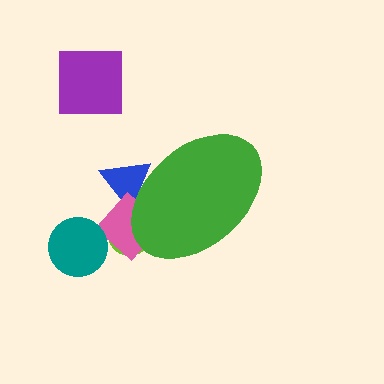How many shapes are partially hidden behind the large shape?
3 shapes are partially hidden.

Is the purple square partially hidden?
No, the purple square is fully visible.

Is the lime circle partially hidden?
Yes, the lime circle is partially hidden behind the green ellipse.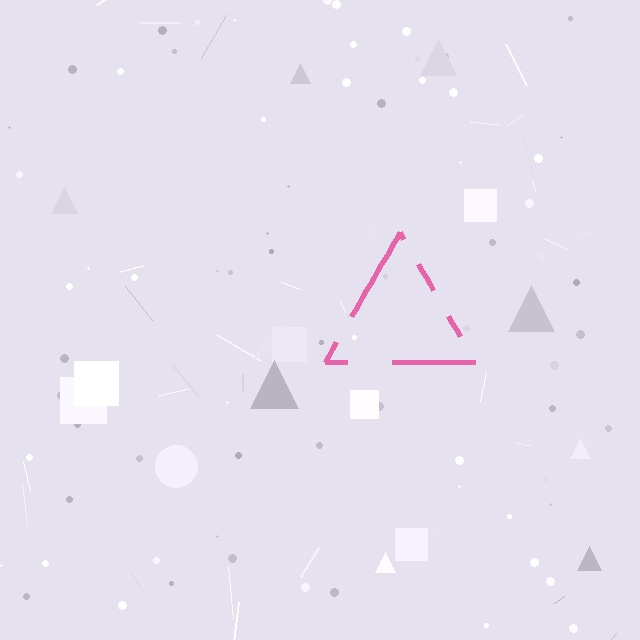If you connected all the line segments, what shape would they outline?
They would outline a triangle.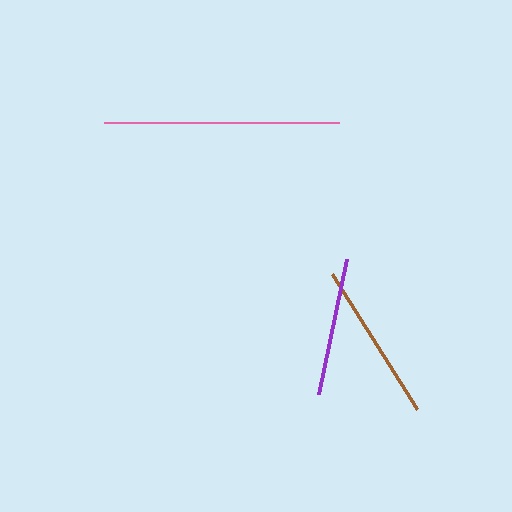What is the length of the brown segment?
The brown segment is approximately 159 pixels long.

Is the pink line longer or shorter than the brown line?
The pink line is longer than the brown line.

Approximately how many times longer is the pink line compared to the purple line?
The pink line is approximately 1.7 times the length of the purple line.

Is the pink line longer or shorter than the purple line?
The pink line is longer than the purple line.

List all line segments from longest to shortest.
From longest to shortest: pink, brown, purple.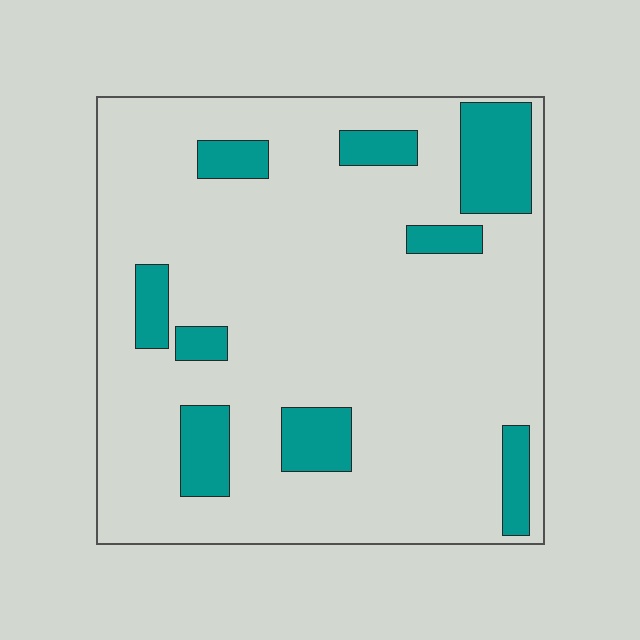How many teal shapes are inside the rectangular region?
9.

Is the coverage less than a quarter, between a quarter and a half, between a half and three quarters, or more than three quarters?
Less than a quarter.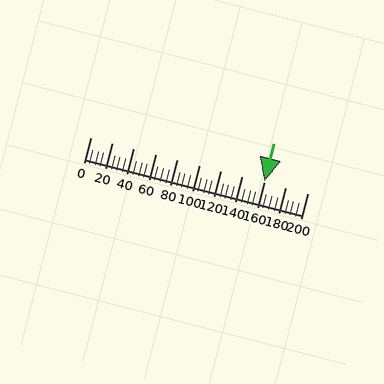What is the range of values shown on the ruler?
The ruler shows values from 0 to 200.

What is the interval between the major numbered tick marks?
The major tick marks are spaced 20 units apart.